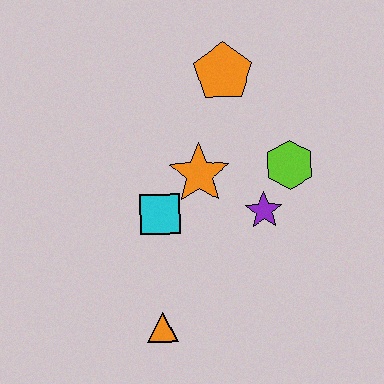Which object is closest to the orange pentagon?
The orange star is closest to the orange pentagon.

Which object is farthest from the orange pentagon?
The orange triangle is farthest from the orange pentagon.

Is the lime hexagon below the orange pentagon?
Yes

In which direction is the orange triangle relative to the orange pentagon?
The orange triangle is below the orange pentagon.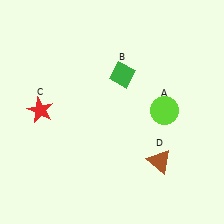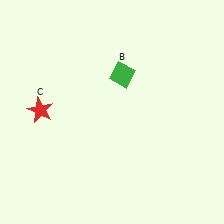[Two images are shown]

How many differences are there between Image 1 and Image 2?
There are 2 differences between the two images.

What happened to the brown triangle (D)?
The brown triangle (D) was removed in Image 2. It was in the bottom-right area of Image 1.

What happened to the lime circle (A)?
The lime circle (A) was removed in Image 2. It was in the top-right area of Image 1.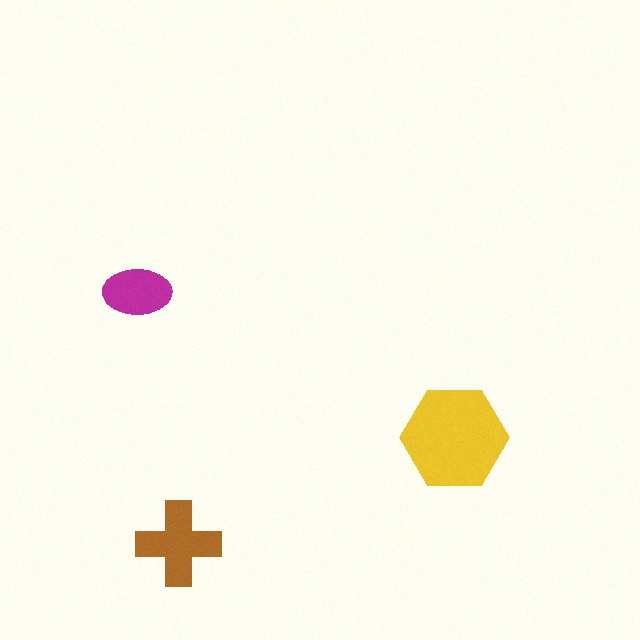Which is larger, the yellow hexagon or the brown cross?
The yellow hexagon.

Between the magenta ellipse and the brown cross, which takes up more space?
The brown cross.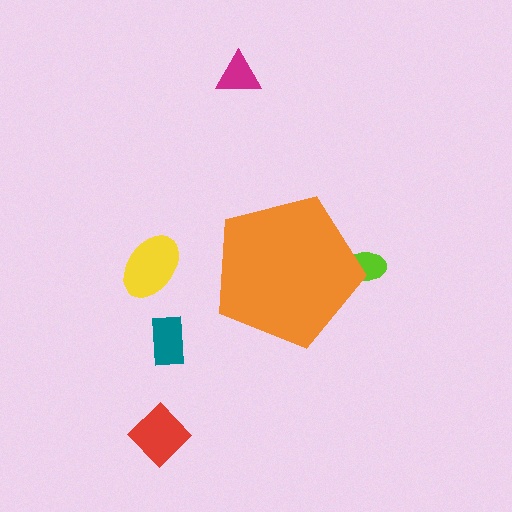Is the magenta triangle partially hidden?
No, the magenta triangle is fully visible.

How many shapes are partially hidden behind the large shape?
1 shape is partially hidden.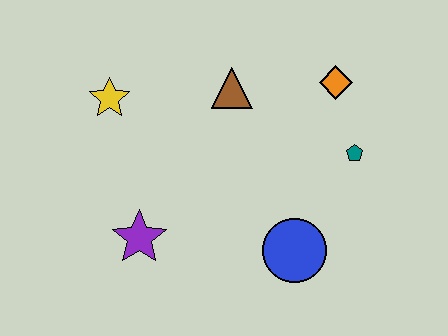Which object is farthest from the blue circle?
The yellow star is farthest from the blue circle.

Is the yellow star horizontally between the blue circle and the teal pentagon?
No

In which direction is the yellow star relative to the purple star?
The yellow star is above the purple star.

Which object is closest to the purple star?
The yellow star is closest to the purple star.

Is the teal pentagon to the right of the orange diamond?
Yes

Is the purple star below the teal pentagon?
Yes